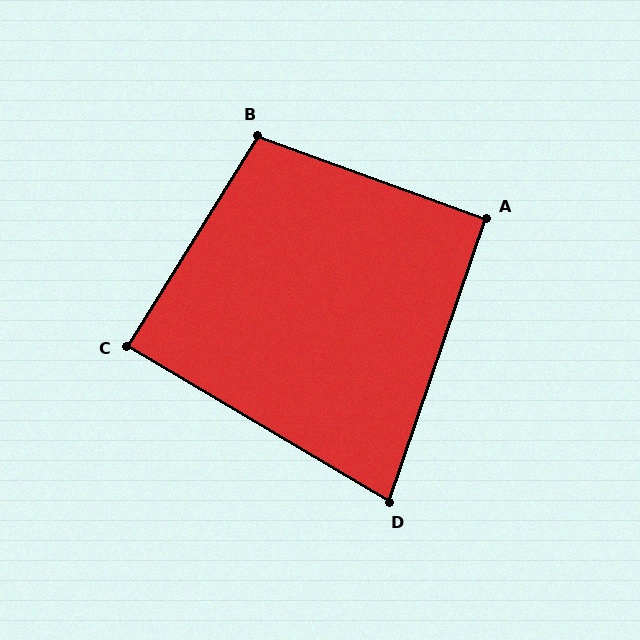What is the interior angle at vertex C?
Approximately 89 degrees (approximately right).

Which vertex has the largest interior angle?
B, at approximately 102 degrees.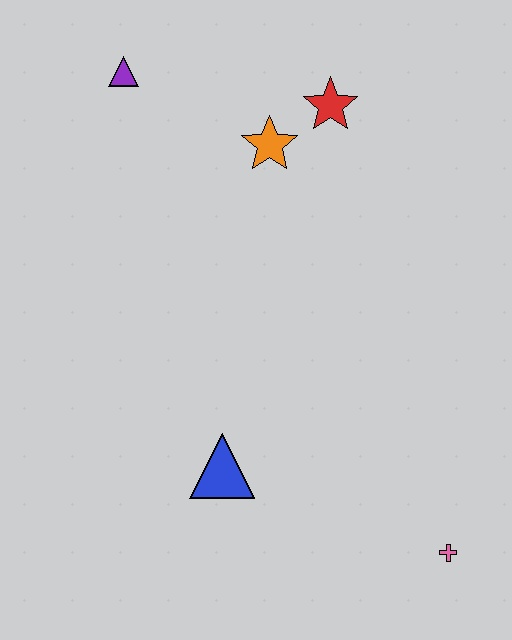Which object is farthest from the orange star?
The pink cross is farthest from the orange star.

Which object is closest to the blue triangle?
The pink cross is closest to the blue triangle.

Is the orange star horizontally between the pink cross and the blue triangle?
Yes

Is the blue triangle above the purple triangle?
No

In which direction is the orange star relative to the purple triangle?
The orange star is to the right of the purple triangle.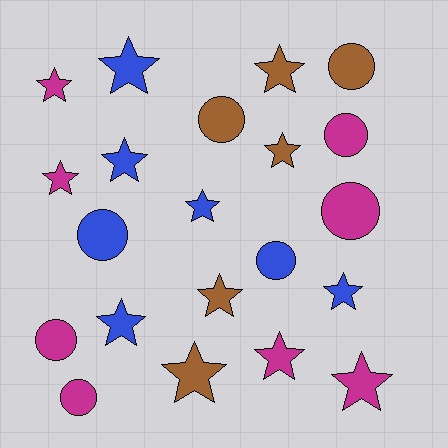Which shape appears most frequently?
Star, with 13 objects.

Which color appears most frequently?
Magenta, with 8 objects.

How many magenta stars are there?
There are 4 magenta stars.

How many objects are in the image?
There are 21 objects.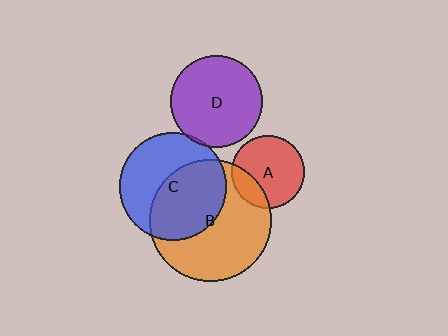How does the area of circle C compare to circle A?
Approximately 2.2 times.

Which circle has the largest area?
Circle B (orange).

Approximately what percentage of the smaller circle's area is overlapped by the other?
Approximately 20%.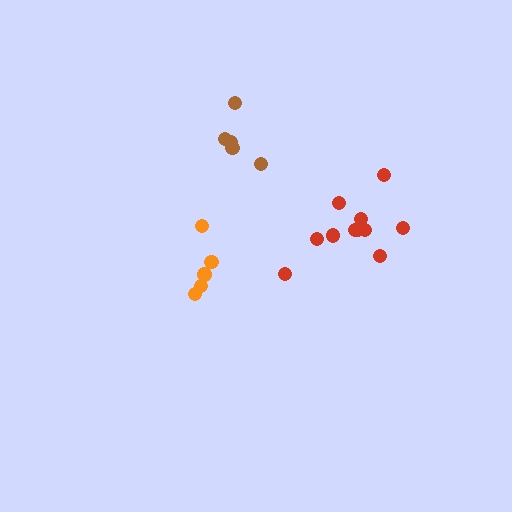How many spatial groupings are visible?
There are 3 spatial groupings.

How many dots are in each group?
Group 1: 5 dots, Group 2: 11 dots, Group 3: 5 dots (21 total).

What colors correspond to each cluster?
The clusters are colored: orange, red, brown.